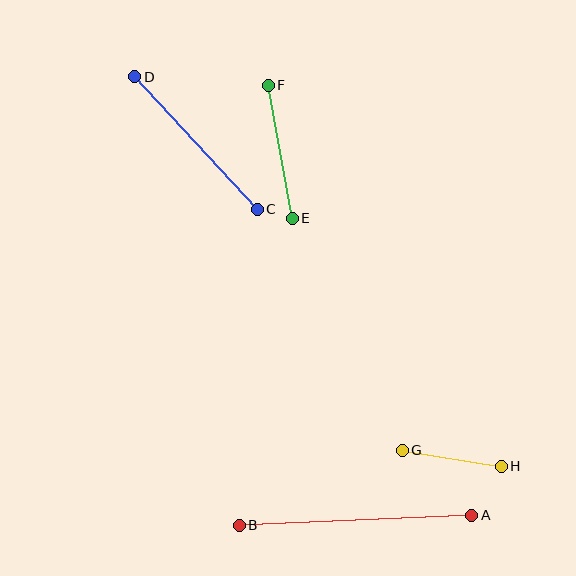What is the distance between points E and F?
The distance is approximately 135 pixels.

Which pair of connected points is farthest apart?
Points A and B are farthest apart.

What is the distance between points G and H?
The distance is approximately 100 pixels.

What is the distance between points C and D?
The distance is approximately 181 pixels.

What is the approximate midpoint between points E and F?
The midpoint is at approximately (280, 152) pixels.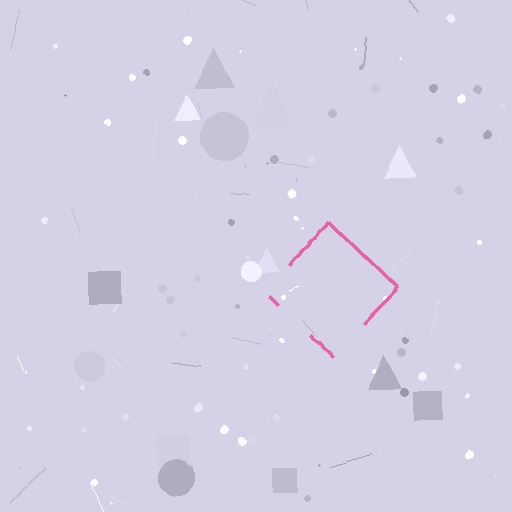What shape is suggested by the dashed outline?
The dashed outline suggests a diamond.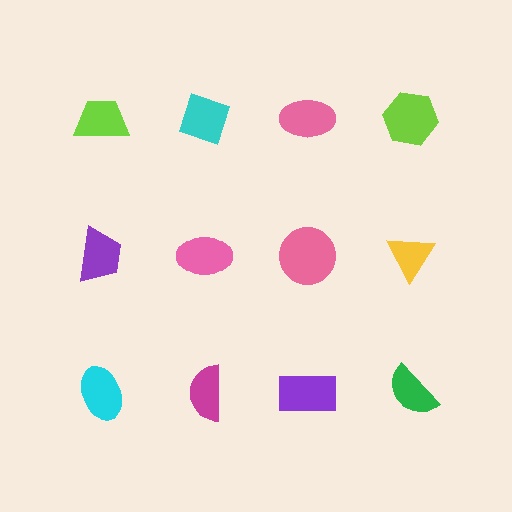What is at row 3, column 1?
A cyan ellipse.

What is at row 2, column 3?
A pink circle.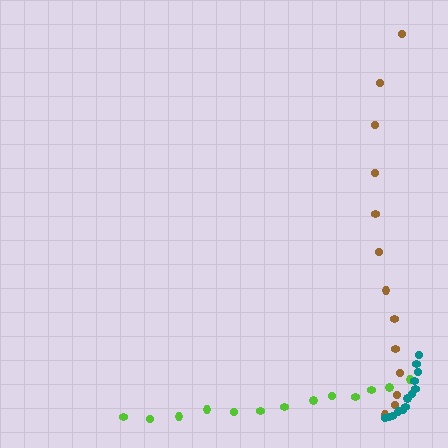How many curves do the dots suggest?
There are 3 distinct paths.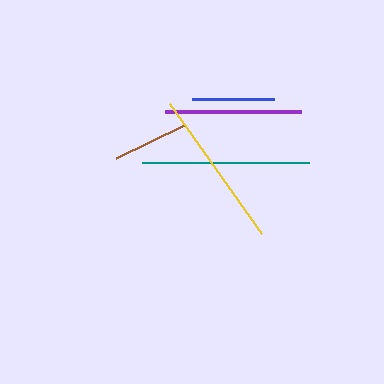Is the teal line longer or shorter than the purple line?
The teal line is longer than the purple line.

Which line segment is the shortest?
The brown line is the shortest at approximately 75 pixels.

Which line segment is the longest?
The teal line is the longest at approximately 166 pixels.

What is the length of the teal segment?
The teal segment is approximately 166 pixels long.